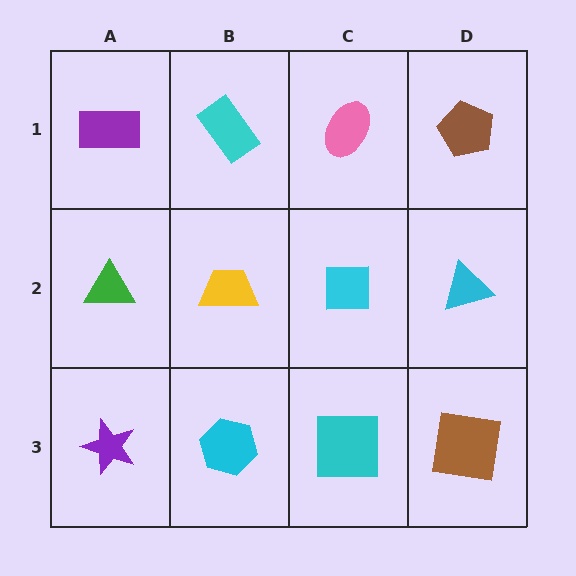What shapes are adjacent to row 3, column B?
A yellow trapezoid (row 2, column B), a purple star (row 3, column A), a cyan square (row 3, column C).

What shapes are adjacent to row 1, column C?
A cyan square (row 2, column C), a cyan rectangle (row 1, column B), a brown pentagon (row 1, column D).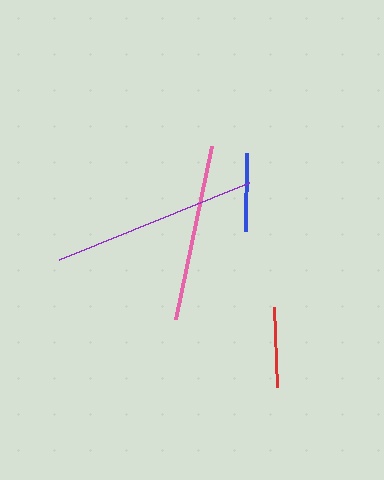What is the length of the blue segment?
The blue segment is approximately 78 pixels long.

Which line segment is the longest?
The purple line is the longest at approximately 205 pixels.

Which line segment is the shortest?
The blue line is the shortest at approximately 78 pixels.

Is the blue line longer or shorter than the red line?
The red line is longer than the blue line.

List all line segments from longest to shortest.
From longest to shortest: purple, pink, red, blue.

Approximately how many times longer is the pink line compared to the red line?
The pink line is approximately 2.2 times the length of the red line.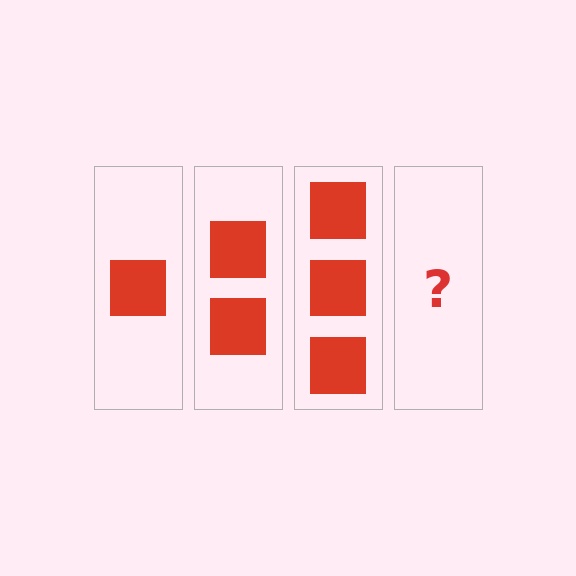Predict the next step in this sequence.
The next step is 4 squares.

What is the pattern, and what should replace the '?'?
The pattern is that each step adds one more square. The '?' should be 4 squares.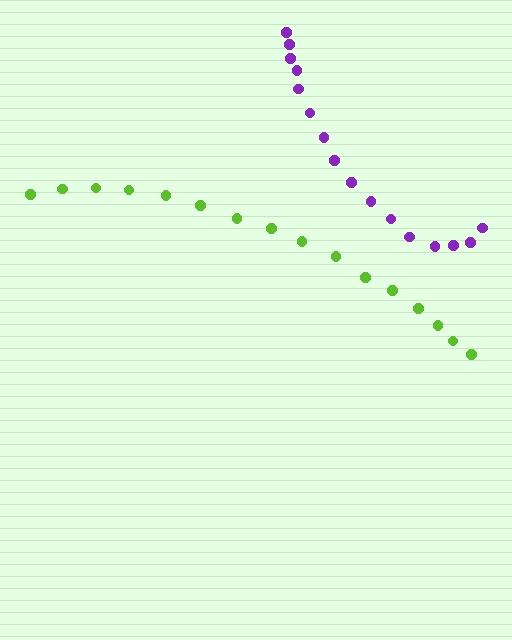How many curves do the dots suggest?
There are 2 distinct paths.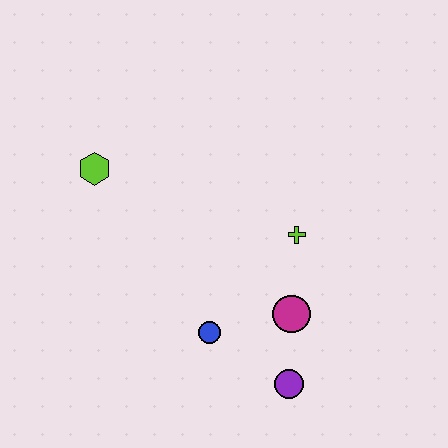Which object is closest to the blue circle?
The magenta circle is closest to the blue circle.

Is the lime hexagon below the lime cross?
No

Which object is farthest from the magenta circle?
The lime hexagon is farthest from the magenta circle.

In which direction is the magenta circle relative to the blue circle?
The magenta circle is to the right of the blue circle.